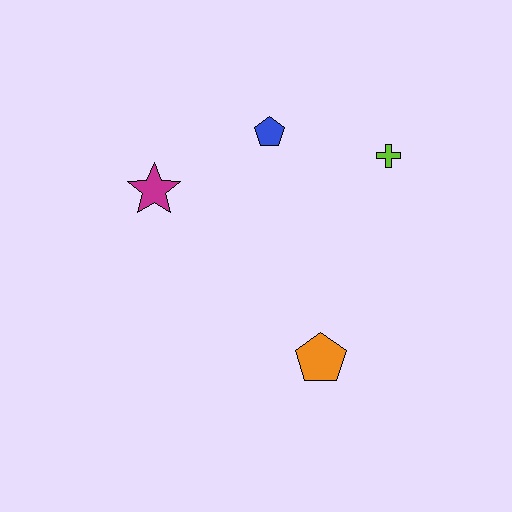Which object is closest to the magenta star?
The blue pentagon is closest to the magenta star.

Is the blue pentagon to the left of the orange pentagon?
Yes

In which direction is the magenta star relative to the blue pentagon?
The magenta star is to the left of the blue pentagon.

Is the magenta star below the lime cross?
Yes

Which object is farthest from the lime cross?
The magenta star is farthest from the lime cross.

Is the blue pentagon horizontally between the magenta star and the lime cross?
Yes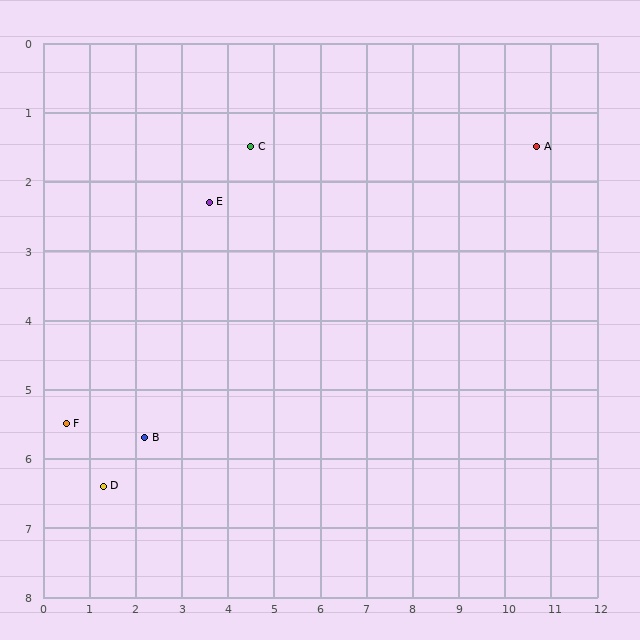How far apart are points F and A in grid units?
Points F and A are about 11.0 grid units apart.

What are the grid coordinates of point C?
Point C is at approximately (4.5, 1.5).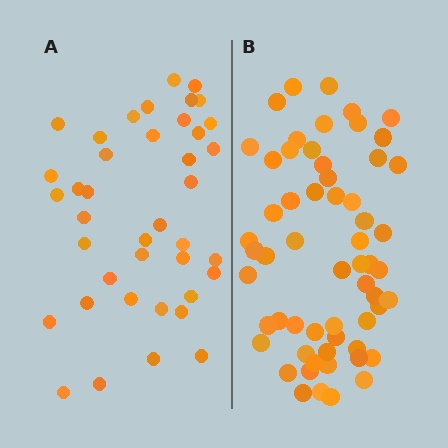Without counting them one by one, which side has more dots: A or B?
Region B (the right region) has more dots.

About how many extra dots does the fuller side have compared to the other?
Region B has approximately 20 more dots than region A.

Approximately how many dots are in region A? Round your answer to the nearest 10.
About 40 dots.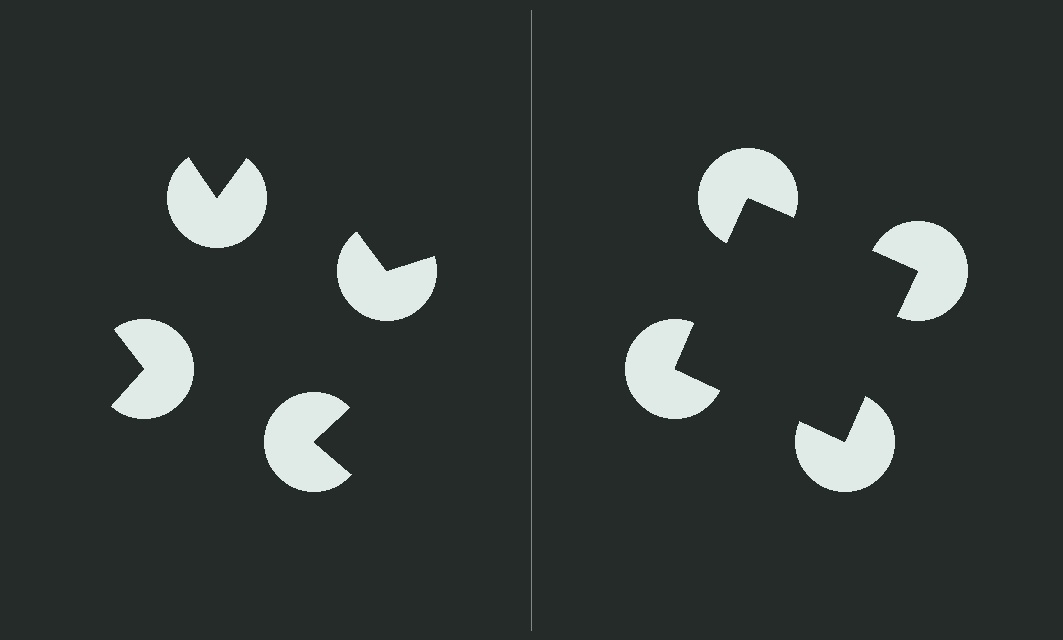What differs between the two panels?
The pac-man discs are positioned identically on both sides; only the wedge orientations differ. On the right they align to a square; on the left they are misaligned.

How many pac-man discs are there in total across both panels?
8 — 4 on each side.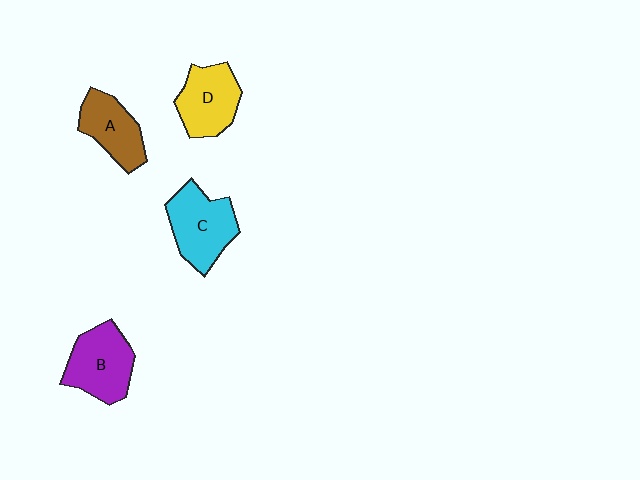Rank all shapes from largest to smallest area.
From largest to smallest: C (cyan), B (purple), D (yellow), A (brown).